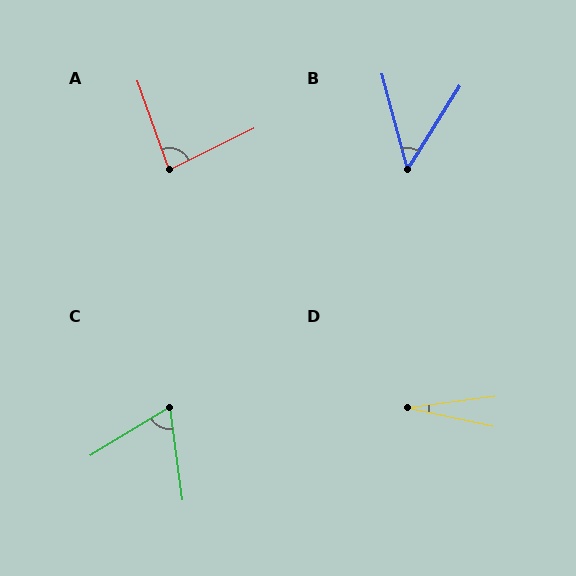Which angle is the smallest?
D, at approximately 19 degrees.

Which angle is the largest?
A, at approximately 84 degrees.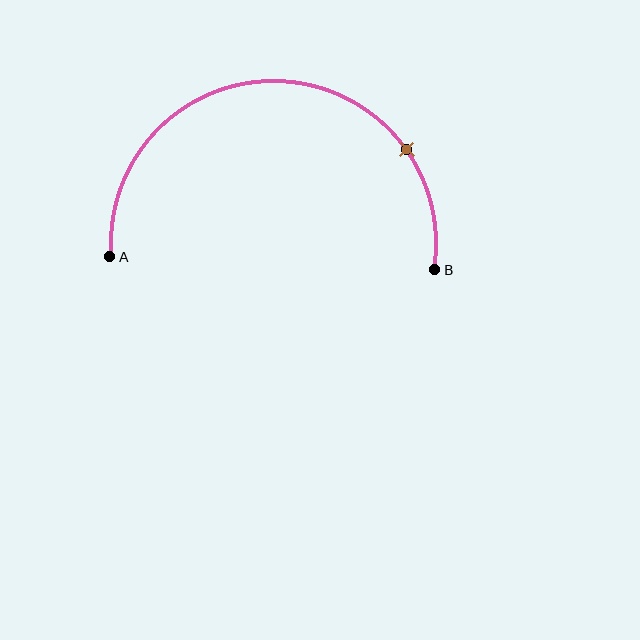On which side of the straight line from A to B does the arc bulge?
The arc bulges above the straight line connecting A and B.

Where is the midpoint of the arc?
The arc midpoint is the point on the curve farthest from the straight line joining A and B. It sits above that line.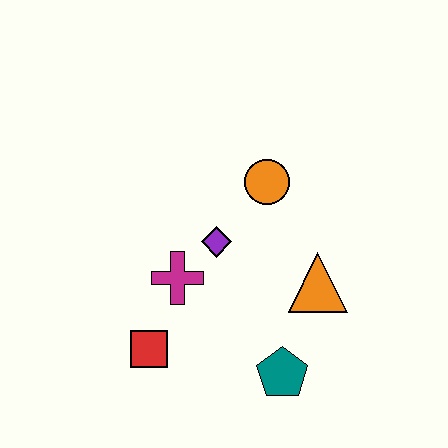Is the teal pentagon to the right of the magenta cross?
Yes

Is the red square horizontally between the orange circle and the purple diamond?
No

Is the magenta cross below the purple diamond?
Yes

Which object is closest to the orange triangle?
The teal pentagon is closest to the orange triangle.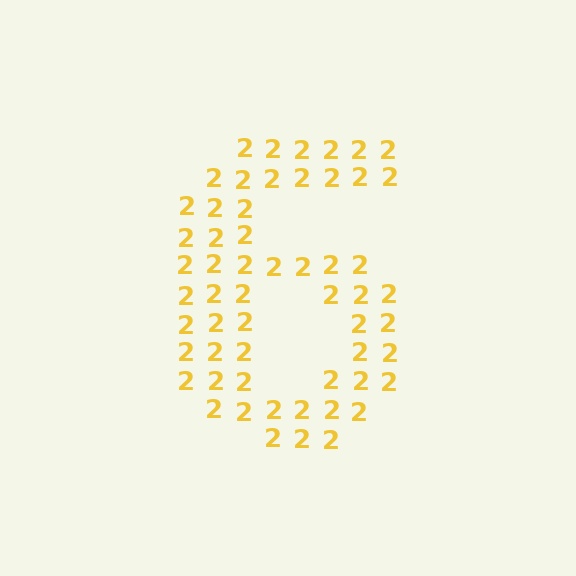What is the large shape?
The large shape is the digit 6.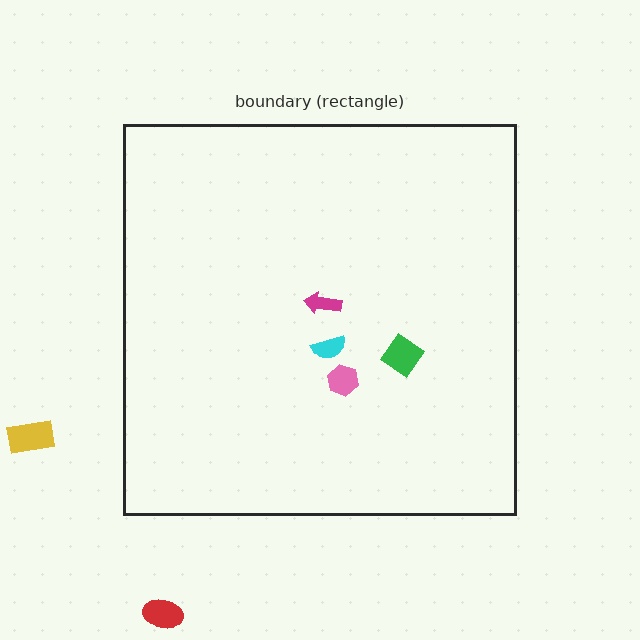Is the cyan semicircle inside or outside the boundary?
Inside.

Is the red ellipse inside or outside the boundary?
Outside.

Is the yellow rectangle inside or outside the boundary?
Outside.